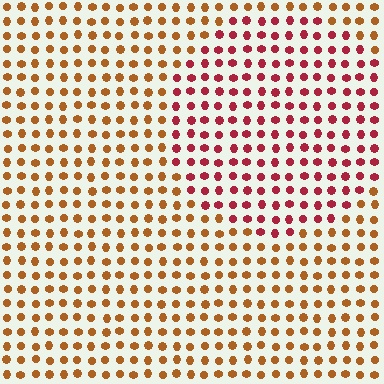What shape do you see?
I see a circle.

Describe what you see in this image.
The image is filled with small brown elements in a uniform arrangement. A circle-shaped region is visible where the elements are tinted to a slightly different hue, forming a subtle color boundary.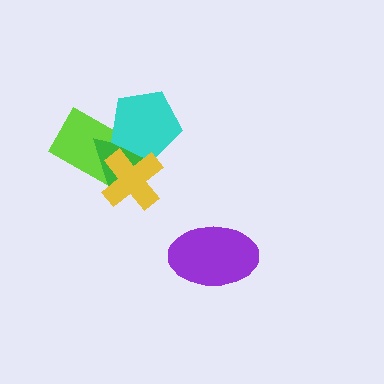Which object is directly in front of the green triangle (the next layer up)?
The cyan pentagon is directly in front of the green triangle.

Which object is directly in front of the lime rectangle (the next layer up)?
The green triangle is directly in front of the lime rectangle.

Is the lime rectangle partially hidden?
Yes, it is partially covered by another shape.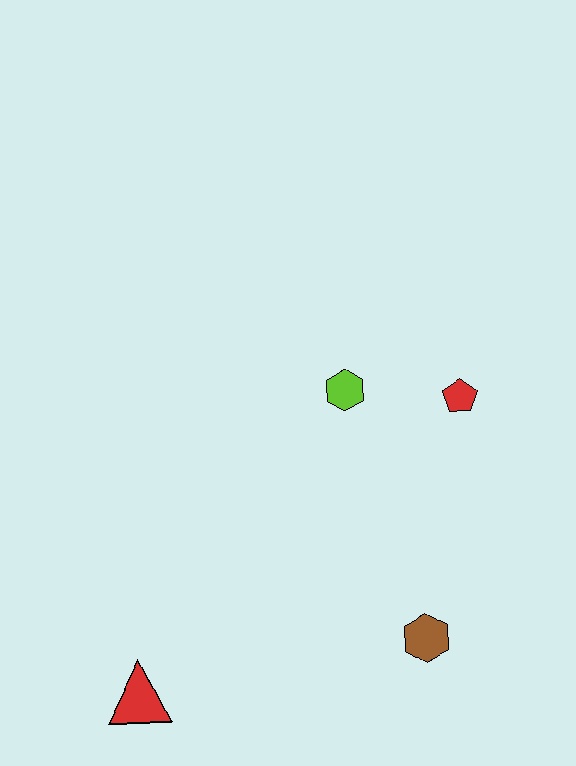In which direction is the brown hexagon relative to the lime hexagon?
The brown hexagon is below the lime hexagon.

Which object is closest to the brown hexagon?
The red pentagon is closest to the brown hexagon.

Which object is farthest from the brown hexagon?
The red triangle is farthest from the brown hexagon.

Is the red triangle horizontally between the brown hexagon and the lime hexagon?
No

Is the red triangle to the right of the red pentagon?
No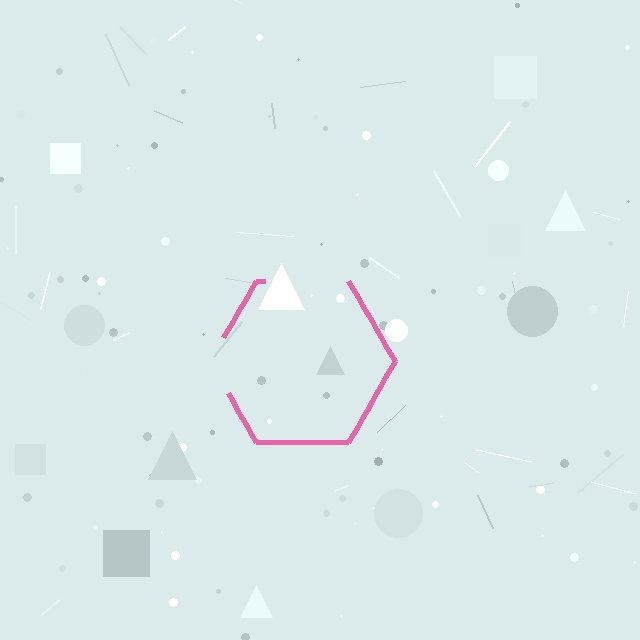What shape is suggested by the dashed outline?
The dashed outline suggests a hexagon.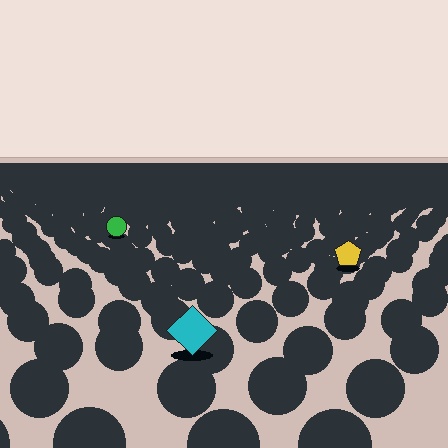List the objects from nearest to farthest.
From nearest to farthest: the cyan diamond, the yellow pentagon, the green circle.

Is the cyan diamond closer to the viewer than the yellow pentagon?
Yes. The cyan diamond is closer — you can tell from the texture gradient: the ground texture is coarser near it.